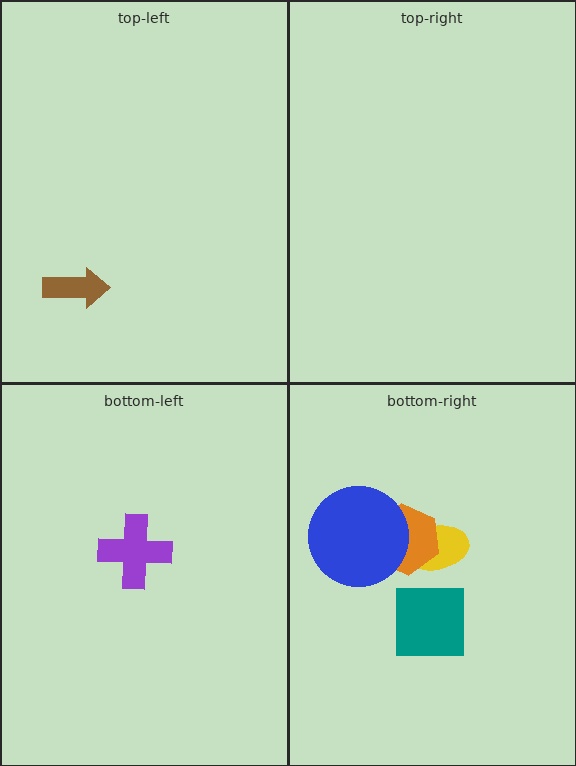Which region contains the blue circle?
The bottom-right region.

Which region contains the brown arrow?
The top-left region.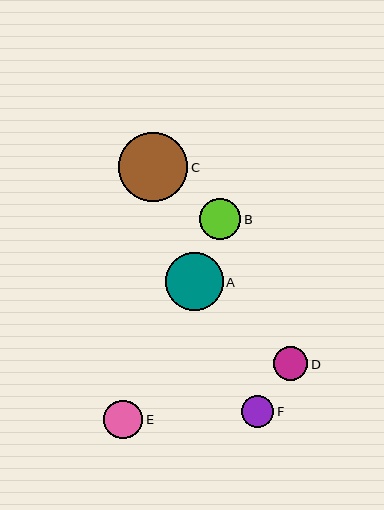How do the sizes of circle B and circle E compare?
Circle B and circle E are approximately the same size.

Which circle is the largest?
Circle C is the largest with a size of approximately 69 pixels.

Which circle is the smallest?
Circle F is the smallest with a size of approximately 32 pixels.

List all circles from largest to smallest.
From largest to smallest: C, A, B, E, D, F.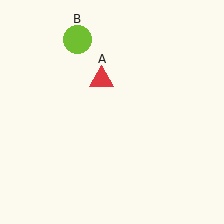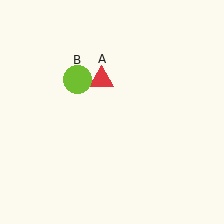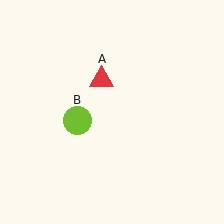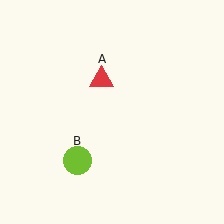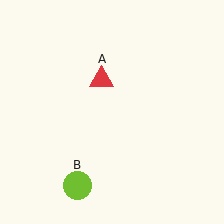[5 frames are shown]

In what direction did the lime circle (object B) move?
The lime circle (object B) moved down.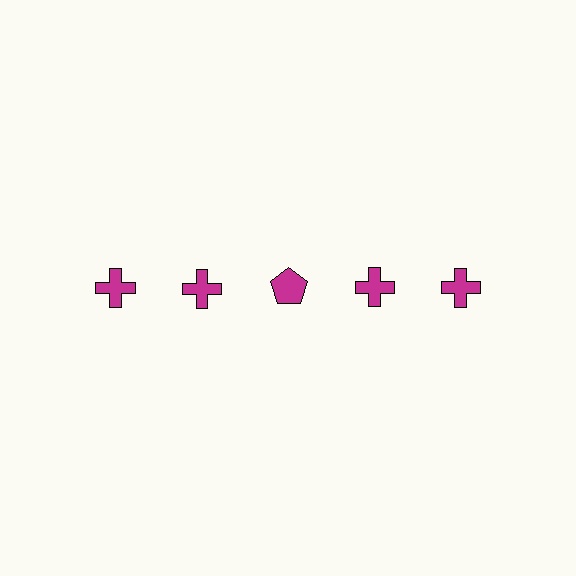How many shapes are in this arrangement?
There are 5 shapes arranged in a grid pattern.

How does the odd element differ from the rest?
It has a different shape: pentagon instead of cross.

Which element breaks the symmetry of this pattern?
The magenta pentagon in the top row, center column breaks the symmetry. All other shapes are magenta crosses.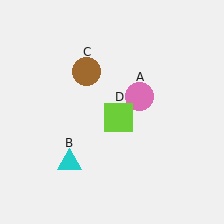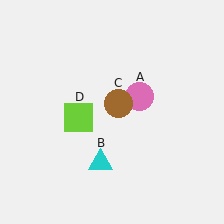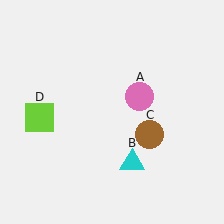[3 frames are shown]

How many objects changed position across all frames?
3 objects changed position: cyan triangle (object B), brown circle (object C), lime square (object D).